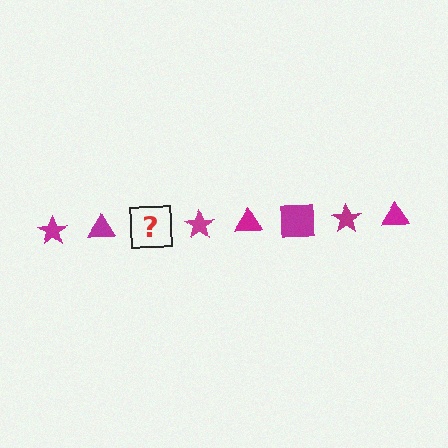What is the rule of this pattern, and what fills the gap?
The rule is that the pattern cycles through star, triangle, square shapes in magenta. The gap should be filled with a magenta square.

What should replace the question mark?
The question mark should be replaced with a magenta square.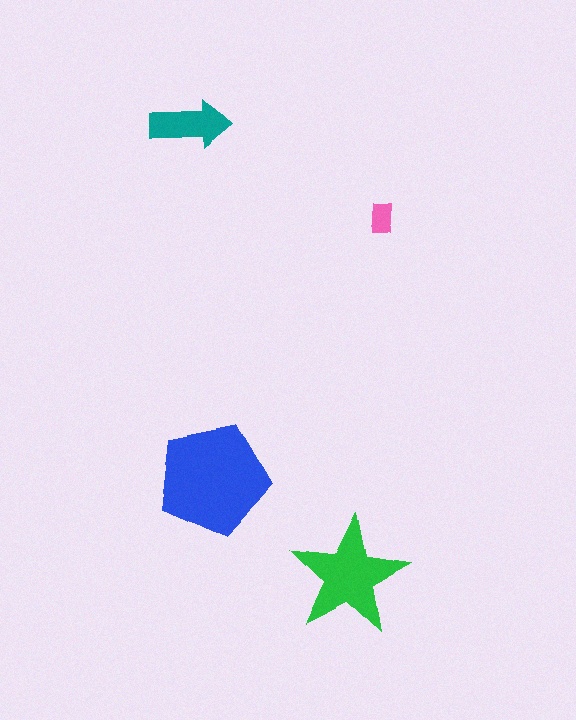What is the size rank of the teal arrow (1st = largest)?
3rd.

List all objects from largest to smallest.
The blue pentagon, the green star, the teal arrow, the pink rectangle.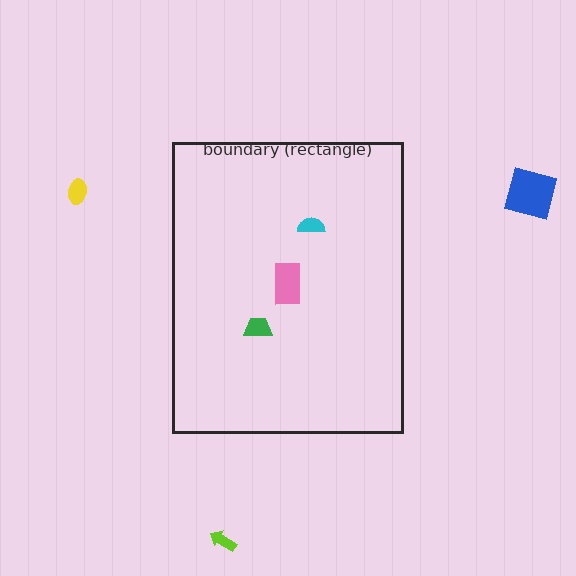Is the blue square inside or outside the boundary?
Outside.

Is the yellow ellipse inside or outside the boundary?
Outside.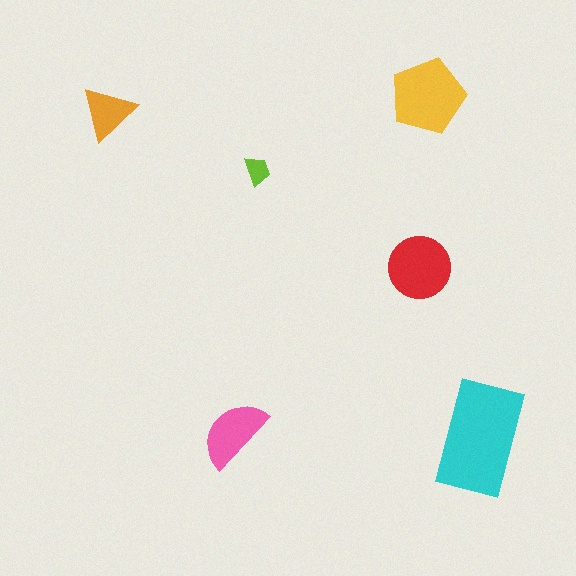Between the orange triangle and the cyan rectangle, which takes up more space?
The cyan rectangle.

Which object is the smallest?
The lime trapezoid.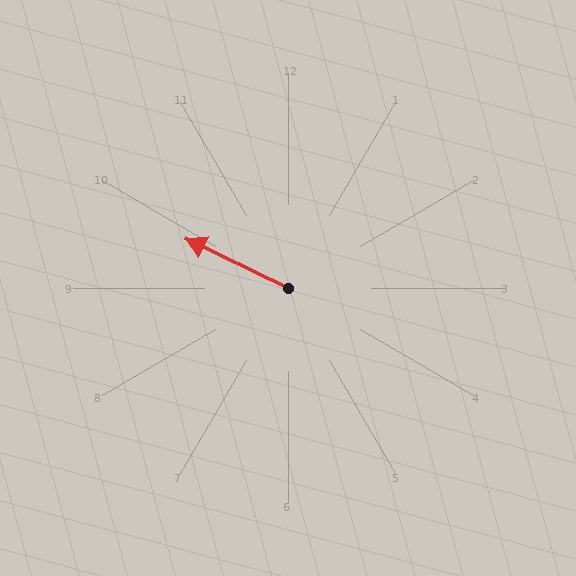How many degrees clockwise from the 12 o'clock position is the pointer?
Approximately 296 degrees.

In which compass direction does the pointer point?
Northwest.